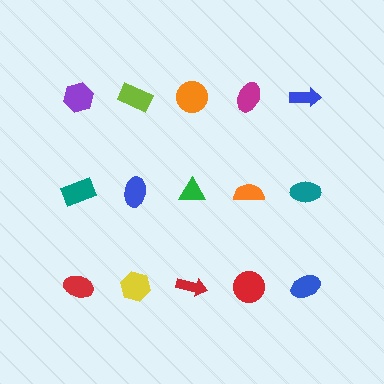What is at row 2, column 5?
A teal ellipse.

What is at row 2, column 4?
An orange semicircle.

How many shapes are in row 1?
5 shapes.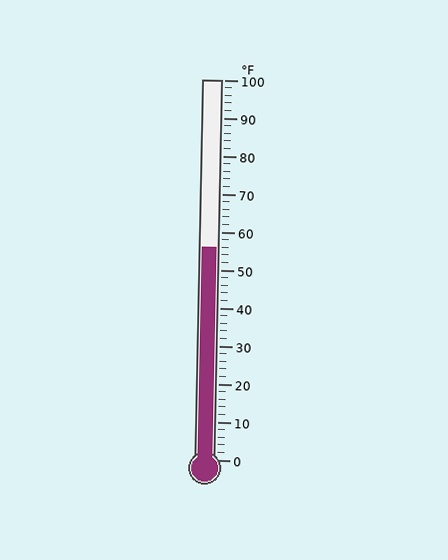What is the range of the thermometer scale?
The thermometer scale ranges from 0°F to 100°F.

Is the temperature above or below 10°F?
The temperature is above 10°F.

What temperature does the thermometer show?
The thermometer shows approximately 56°F.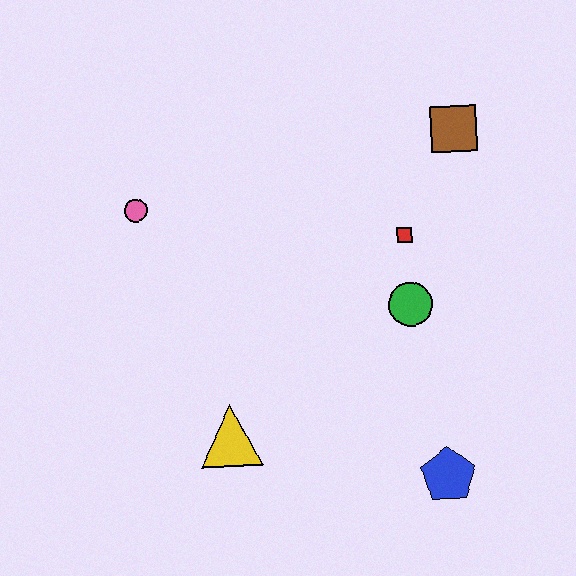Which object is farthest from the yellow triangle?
The brown square is farthest from the yellow triangle.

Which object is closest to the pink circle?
The yellow triangle is closest to the pink circle.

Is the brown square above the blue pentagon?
Yes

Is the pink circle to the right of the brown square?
No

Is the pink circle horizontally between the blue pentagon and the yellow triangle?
No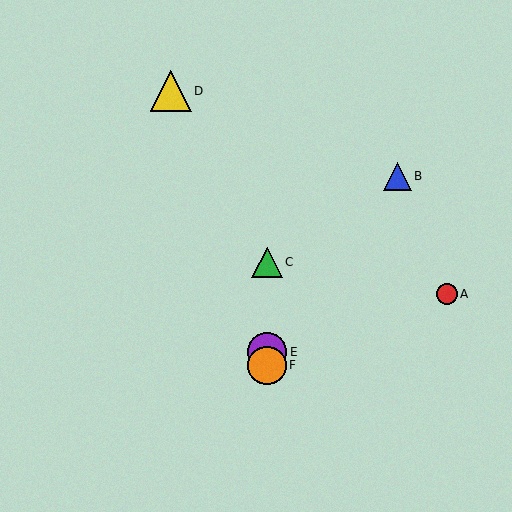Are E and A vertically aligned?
No, E is at x≈267 and A is at x≈447.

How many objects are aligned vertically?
3 objects (C, E, F) are aligned vertically.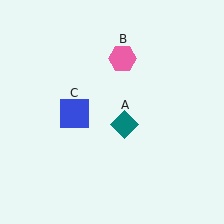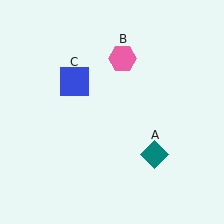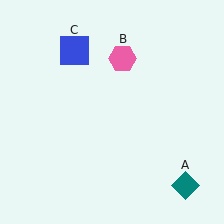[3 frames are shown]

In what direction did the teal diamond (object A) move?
The teal diamond (object A) moved down and to the right.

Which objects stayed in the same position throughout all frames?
Pink hexagon (object B) remained stationary.